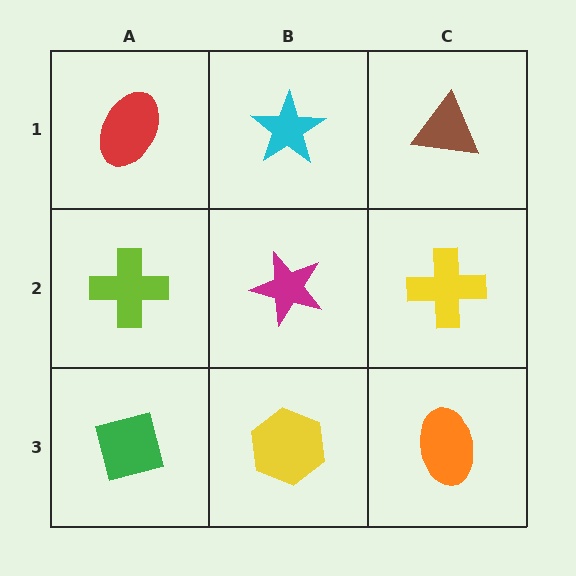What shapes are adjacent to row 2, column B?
A cyan star (row 1, column B), a yellow hexagon (row 3, column B), a lime cross (row 2, column A), a yellow cross (row 2, column C).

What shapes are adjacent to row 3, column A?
A lime cross (row 2, column A), a yellow hexagon (row 3, column B).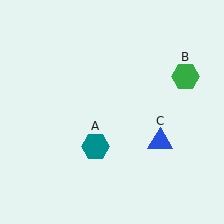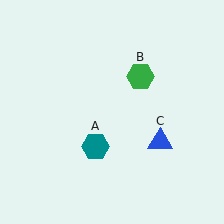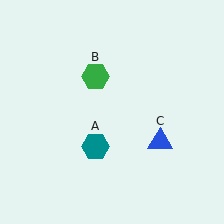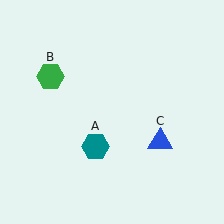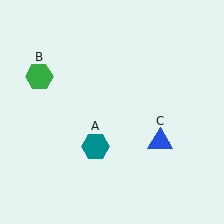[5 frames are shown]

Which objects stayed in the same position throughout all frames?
Teal hexagon (object A) and blue triangle (object C) remained stationary.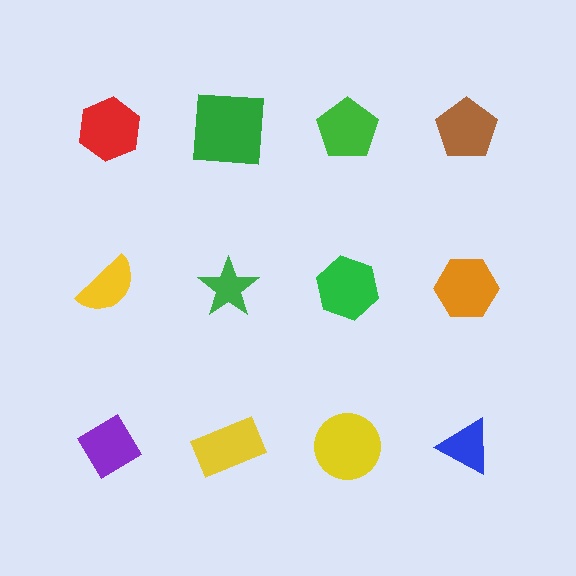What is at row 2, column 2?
A green star.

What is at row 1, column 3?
A green pentagon.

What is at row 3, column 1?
A purple diamond.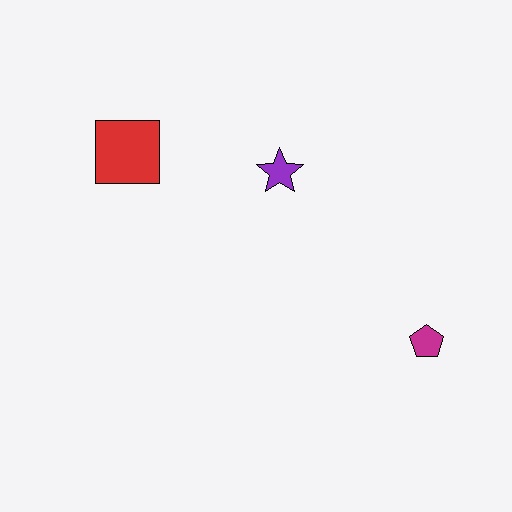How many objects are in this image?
There are 3 objects.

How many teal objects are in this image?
There are no teal objects.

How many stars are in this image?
There is 1 star.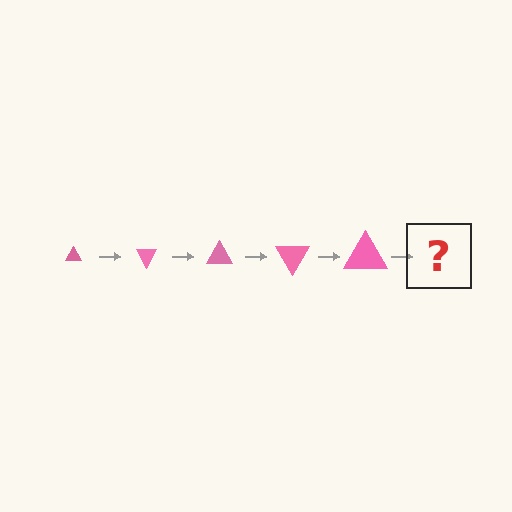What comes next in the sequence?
The next element should be a triangle, larger than the previous one and rotated 300 degrees from the start.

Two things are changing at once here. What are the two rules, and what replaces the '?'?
The two rules are that the triangle grows larger each step and it rotates 60 degrees each step. The '?' should be a triangle, larger than the previous one and rotated 300 degrees from the start.